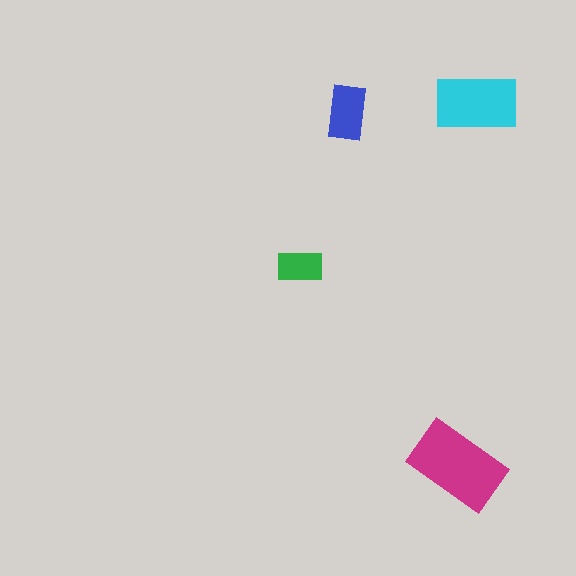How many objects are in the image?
There are 4 objects in the image.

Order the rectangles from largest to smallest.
the magenta one, the cyan one, the blue one, the green one.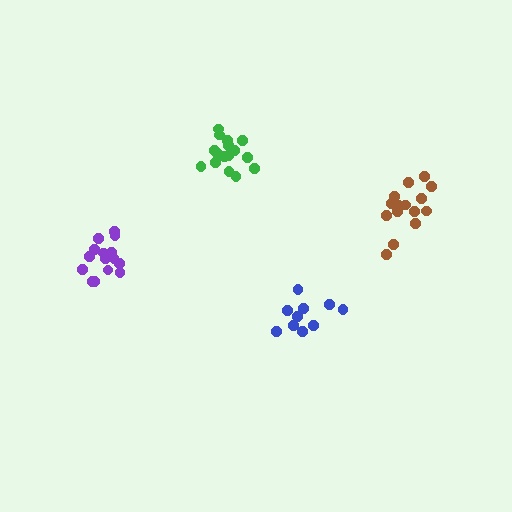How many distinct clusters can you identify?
There are 4 distinct clusters.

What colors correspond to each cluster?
The clusters are colored: green, blue, brown, purple.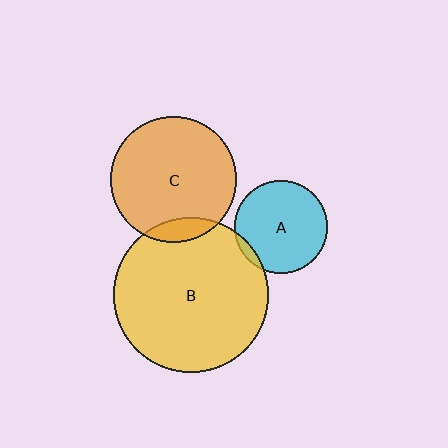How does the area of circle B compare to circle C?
Approximately 1.5 times.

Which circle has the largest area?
Circle B (yellow).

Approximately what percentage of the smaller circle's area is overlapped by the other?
Approximately 10%.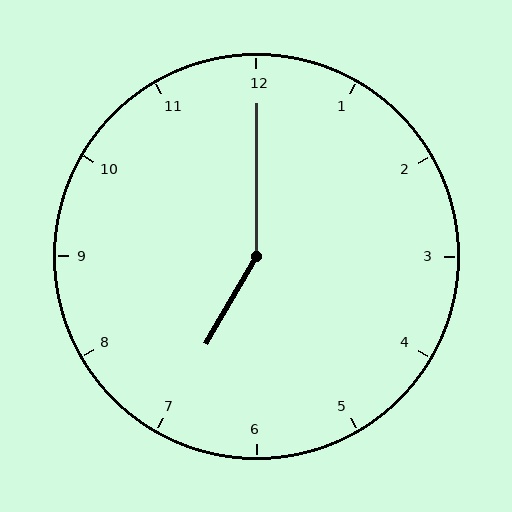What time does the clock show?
7:00.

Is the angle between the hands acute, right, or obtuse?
It is obtuse.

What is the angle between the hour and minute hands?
Approximately 150 degrees.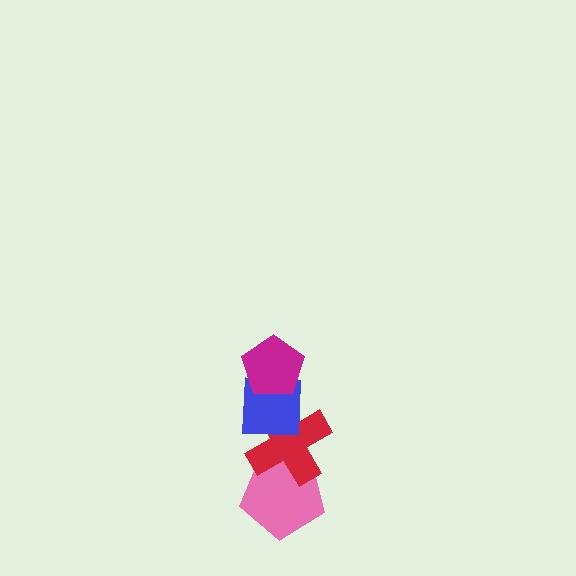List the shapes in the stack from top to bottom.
From top to bottom: the magenta pentagon, the blue square, the red cross, the pink pentagon.